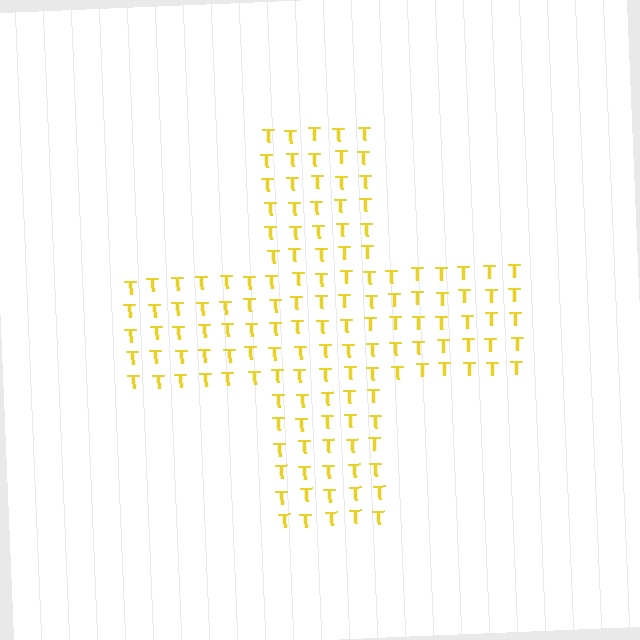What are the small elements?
The small elements are letter T's.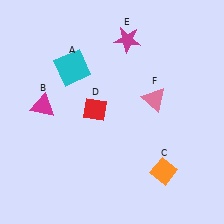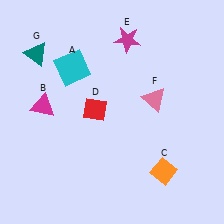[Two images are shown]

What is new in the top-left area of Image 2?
A teal triangle (G) was added in the top-left area of Image 2.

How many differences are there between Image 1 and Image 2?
There is 1 difference between the two images.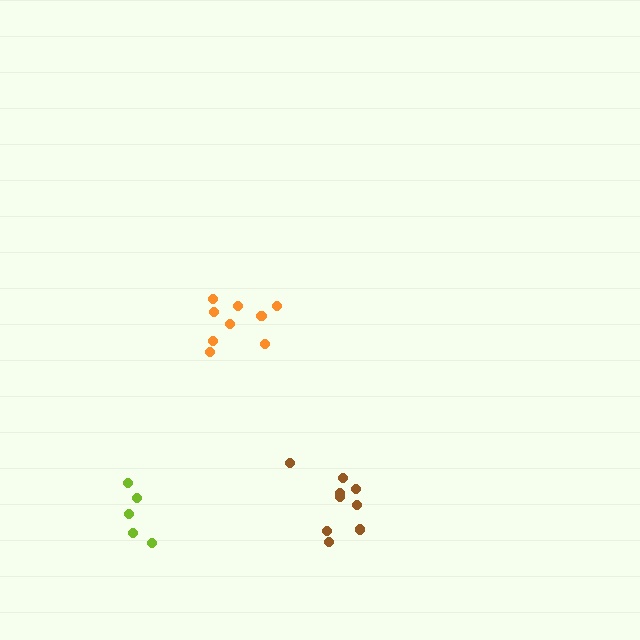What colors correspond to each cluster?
The clusters are colored: orange, brown, lime.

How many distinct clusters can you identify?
There are 3 distinct clusters.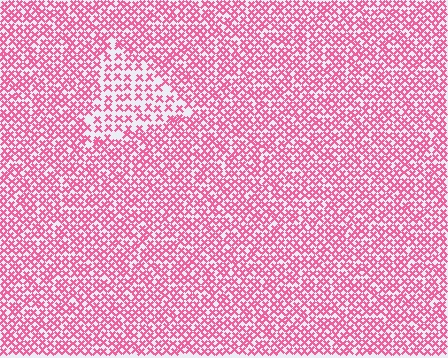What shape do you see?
I see a triangle.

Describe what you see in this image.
The image contains small pink elements arranged at two different densities. A triangle-shaped region is visible where the elements are less densely packed than the surrounding area.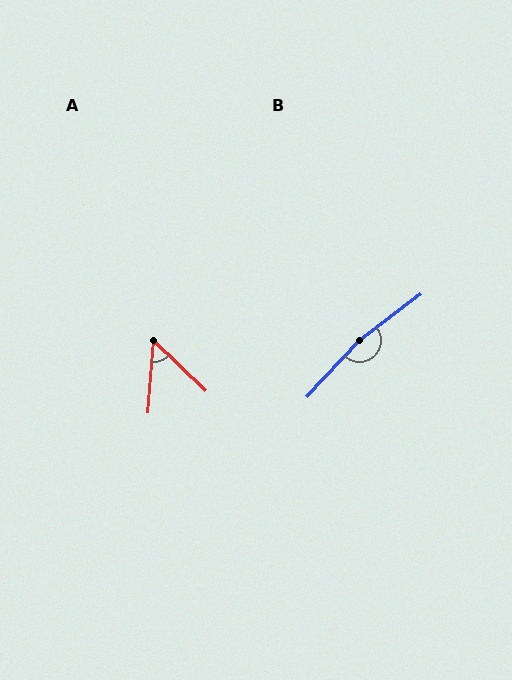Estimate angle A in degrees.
Approximately 50 degrees.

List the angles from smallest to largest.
A (50°), B (170°).